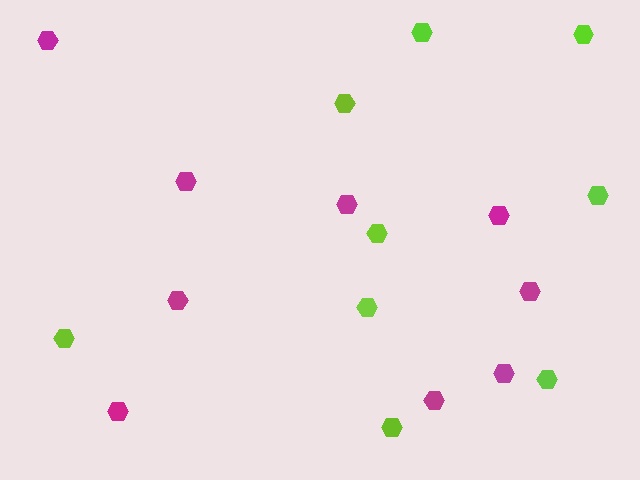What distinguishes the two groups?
There are 2 groups: one group of lime hexagons (9) and one group of magenta hexagons (9).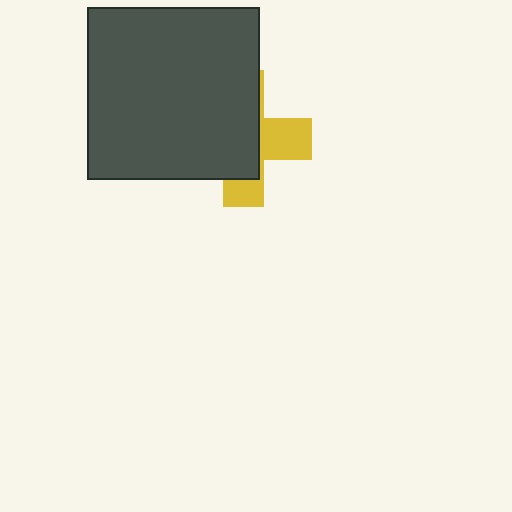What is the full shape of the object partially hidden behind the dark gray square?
The partially hidden object is a yellow cross.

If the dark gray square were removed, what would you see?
You would see the complete yellow cross.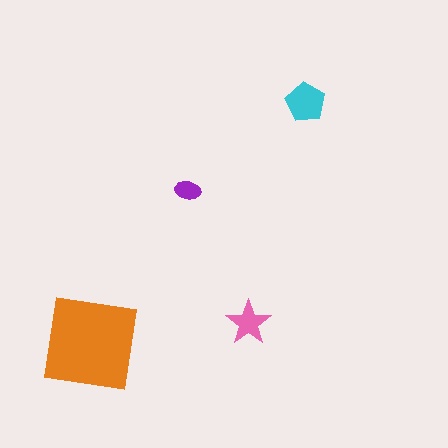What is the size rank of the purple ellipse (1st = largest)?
4th.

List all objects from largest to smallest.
The orange square, the cyan pentagon, the pink star, the purple ellipse.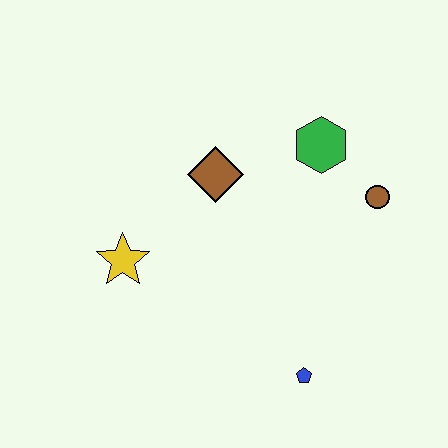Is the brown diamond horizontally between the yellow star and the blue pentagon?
Yes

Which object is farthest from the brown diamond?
The blue pentagon is farthest from the brown diamond.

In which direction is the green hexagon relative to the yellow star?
The green hexagon is to the right of the yellow star.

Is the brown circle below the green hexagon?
Yes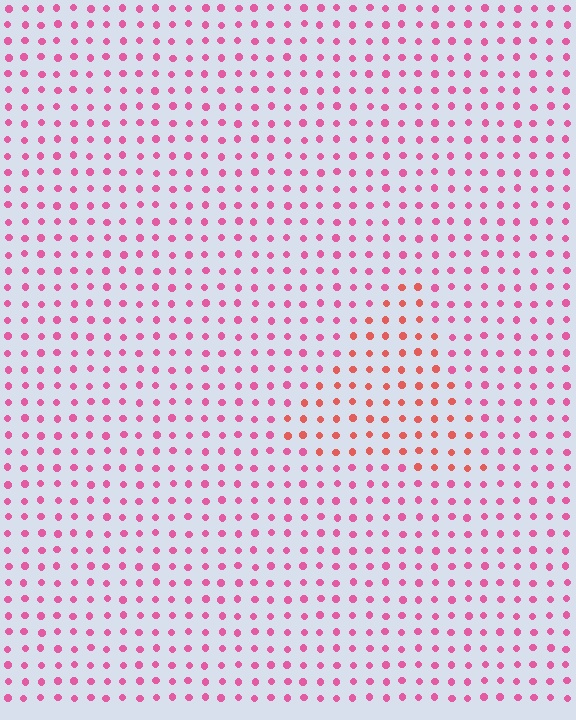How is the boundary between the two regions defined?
The boundary is defined purely by a slight shift in hue (about 33 degrees). Spacing, size, and orientation are identical on both sides.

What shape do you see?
I see a triangle.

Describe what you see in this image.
The image is filled with small pink elements in a uniform arrangement. A triangle-shaped region is visible where the elements are tinted to a slightly different hue, forming a subtle color boundary.